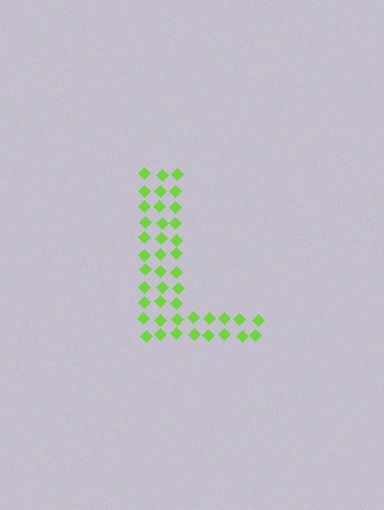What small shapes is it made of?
It is made of small diamonds.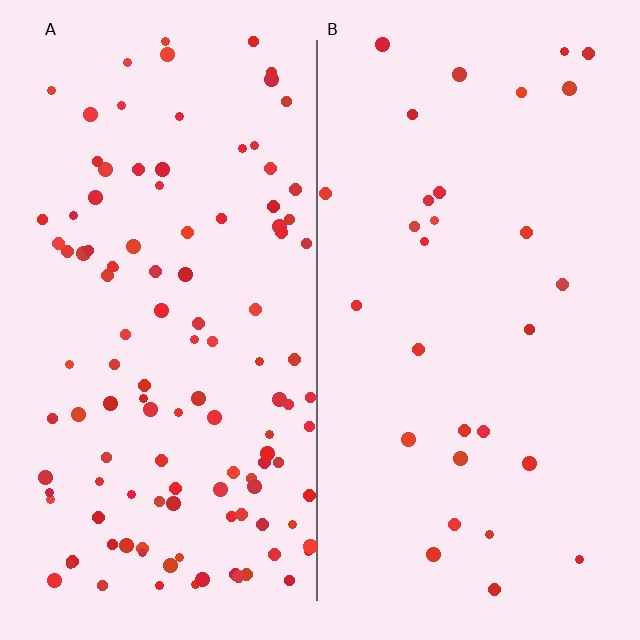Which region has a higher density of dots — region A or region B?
A (the left).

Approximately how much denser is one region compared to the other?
Approximately 3.9× — region A over region B.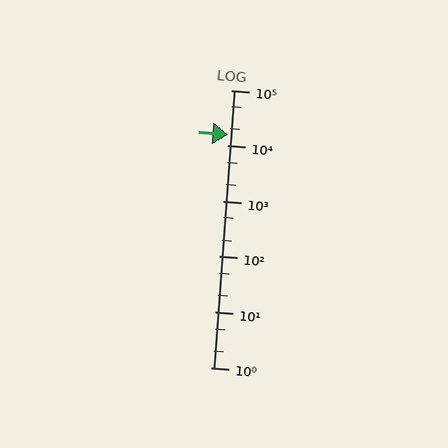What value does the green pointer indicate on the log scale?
The pointer indicates approximately 16000.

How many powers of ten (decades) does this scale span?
The scale spans 5 decades, from 1 to 100000.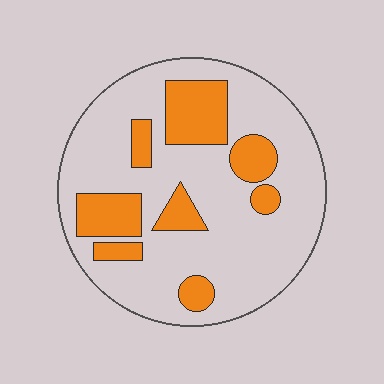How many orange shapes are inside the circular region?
8.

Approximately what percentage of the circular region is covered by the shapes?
Approximately 25%.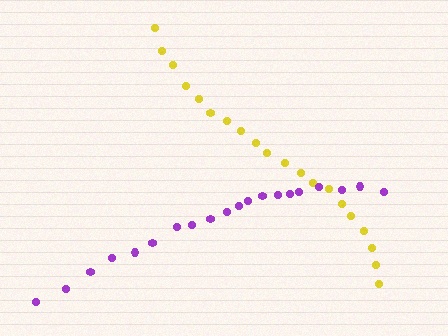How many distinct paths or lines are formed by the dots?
There are 2 distinct paths.